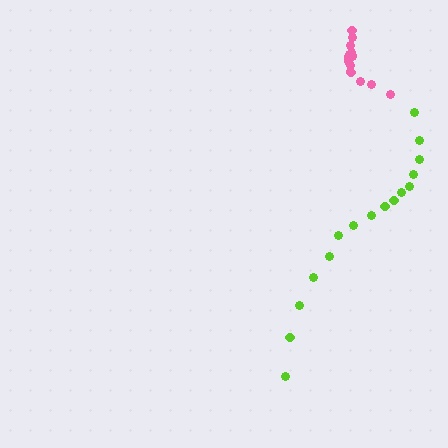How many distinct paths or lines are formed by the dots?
There are 2 distinct paths.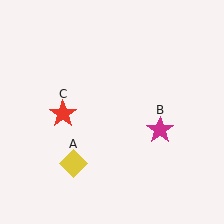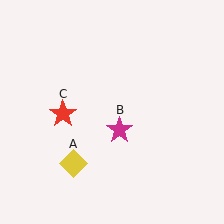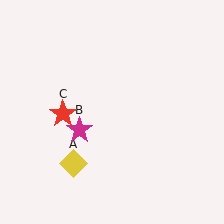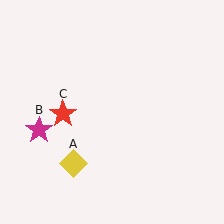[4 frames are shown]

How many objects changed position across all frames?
1 object changed position: magenta star (object B).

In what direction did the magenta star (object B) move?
The magenta star (object B) moved left.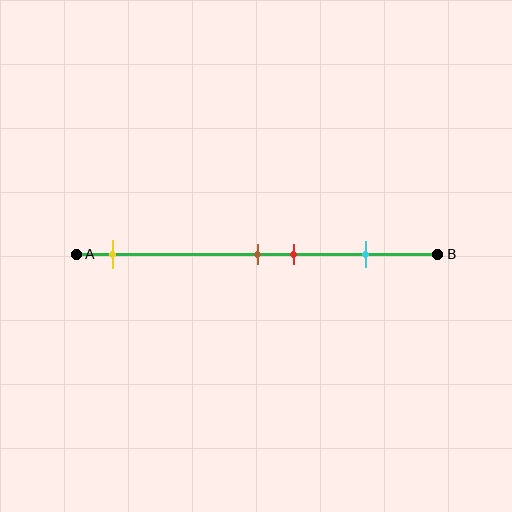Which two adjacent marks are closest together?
The brown and red marks are the closest adjacent pair.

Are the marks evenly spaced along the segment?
No, the marks are not evenly spaced.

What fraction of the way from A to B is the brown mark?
The brown mark is approximately 50% (0.5) of the way from A to B.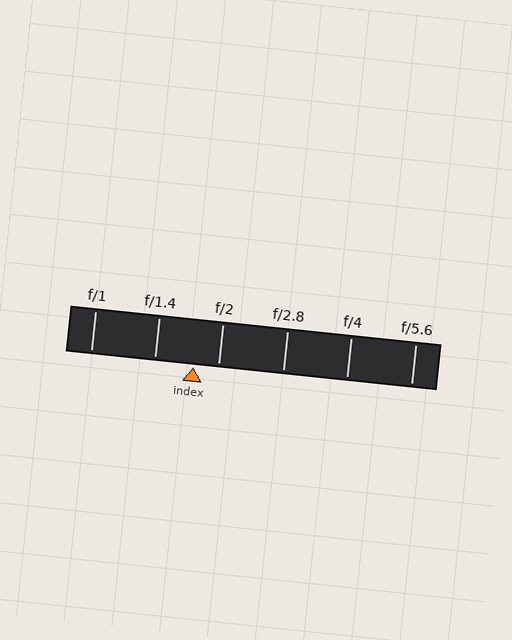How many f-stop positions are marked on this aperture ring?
There are 6 f-stop positions marked.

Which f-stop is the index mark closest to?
The index mark is closest to f/2.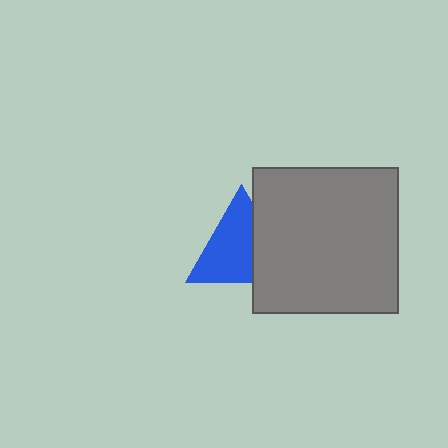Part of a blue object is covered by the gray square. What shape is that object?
It is a triangle.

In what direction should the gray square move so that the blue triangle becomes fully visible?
The gray square should move right. That is the shortest direction to clear the overlap and leave the blue triangle fully visible.